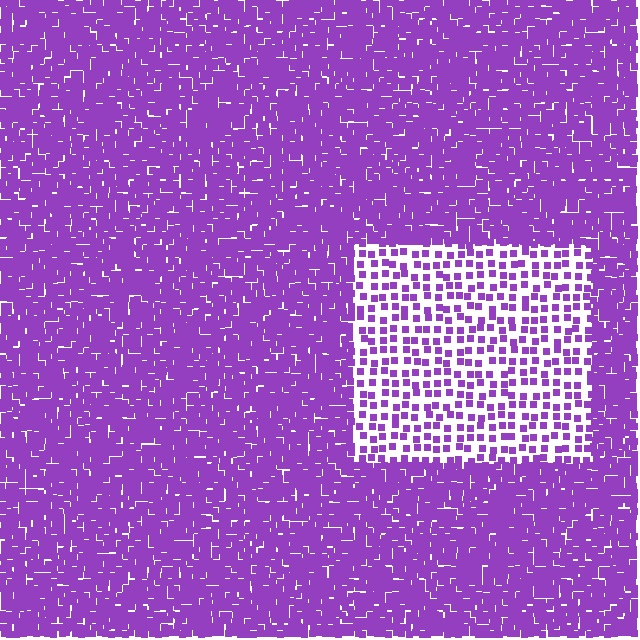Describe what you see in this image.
The image contains small purple elements arranged at two different densities. A rectangle-shaped region is visible where the elements are less densely packed than the surrounding area.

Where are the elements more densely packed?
The elements are more densely packed outside the rectangle boundary.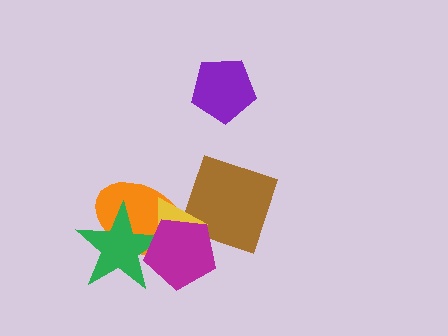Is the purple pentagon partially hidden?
No, no other shape covers it.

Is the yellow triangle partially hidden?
Yes, it is partially covered by another shape.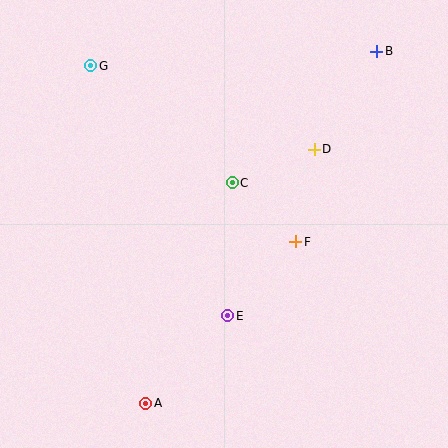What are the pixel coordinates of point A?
Point A is at (146, 403).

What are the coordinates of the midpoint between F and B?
The midpoint between F and B is at (336, 146).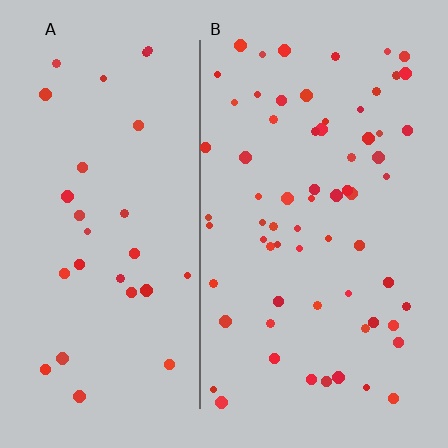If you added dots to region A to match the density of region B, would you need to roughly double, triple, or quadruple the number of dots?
Approximately double.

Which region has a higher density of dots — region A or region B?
B (the right).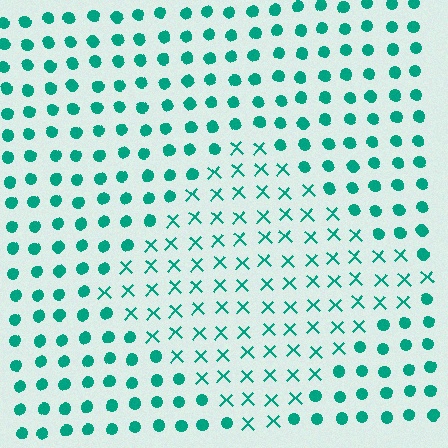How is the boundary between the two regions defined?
The boundary is defined by a change in element shape: X marks inside vs. circles outside. All elements share the same color and spacing.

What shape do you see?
I see a diamond.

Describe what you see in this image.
The image is filled with small teal elements arranged in a uniform grid. A diamond-shaped region contains X marks, while the surrounding area contains circles. The boundary is defined purely by the change in element shape.